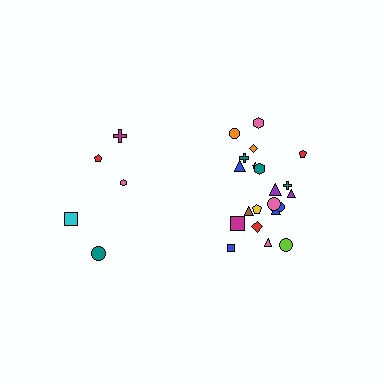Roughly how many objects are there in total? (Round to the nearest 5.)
Roughly 25 objects in total.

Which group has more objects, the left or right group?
The right group.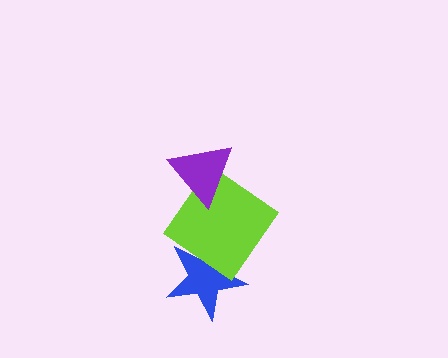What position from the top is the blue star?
The blue star is 3rd from the top.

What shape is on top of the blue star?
The lime diamond is on top of the blue star.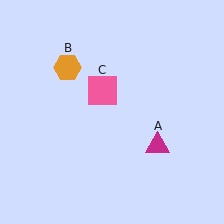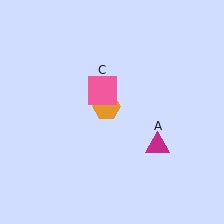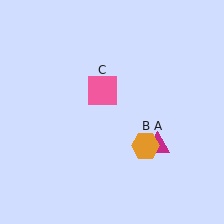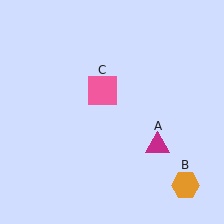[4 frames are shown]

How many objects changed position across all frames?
1 object changed position: orange hexagon (object B).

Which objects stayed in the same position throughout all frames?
Magenta triangle (object A) and pink square (object C) remained stationary.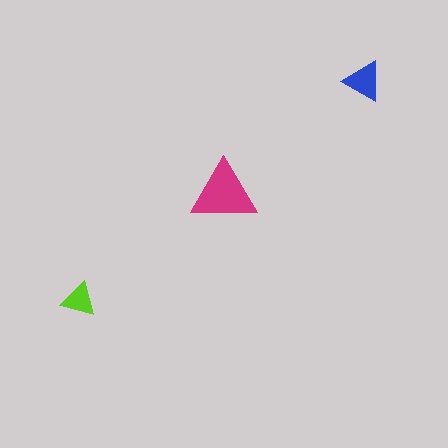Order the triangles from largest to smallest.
the magenta one, the blue one, the lime one.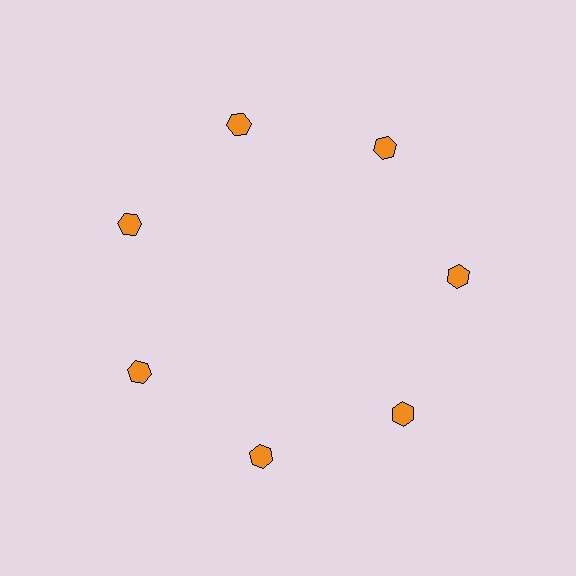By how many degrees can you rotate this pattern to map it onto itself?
The pattern maps onto itself every 51 degrees of rotation.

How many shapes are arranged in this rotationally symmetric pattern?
There are 7 shapes, arranged in 7 groups of 1.